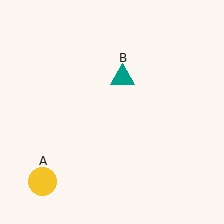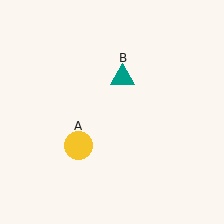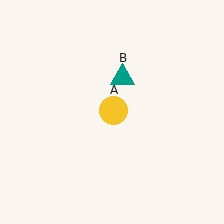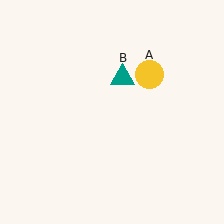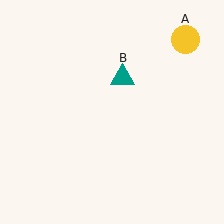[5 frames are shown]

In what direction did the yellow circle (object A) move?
The yellow circle (object A) moved up and to the right.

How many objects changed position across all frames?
1 object changed position: yellow circle (object A).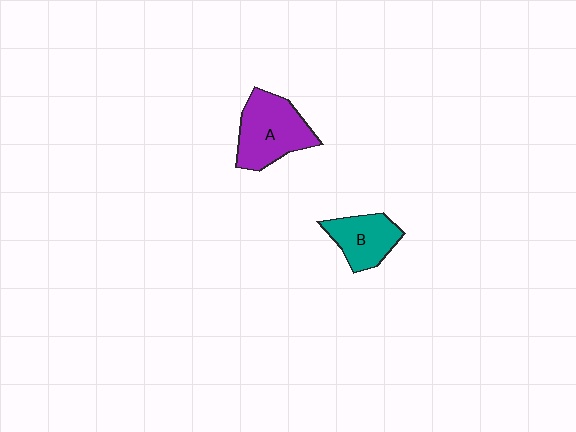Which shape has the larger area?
Shape A (purple).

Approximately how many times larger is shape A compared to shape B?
Approximately 1.4 times.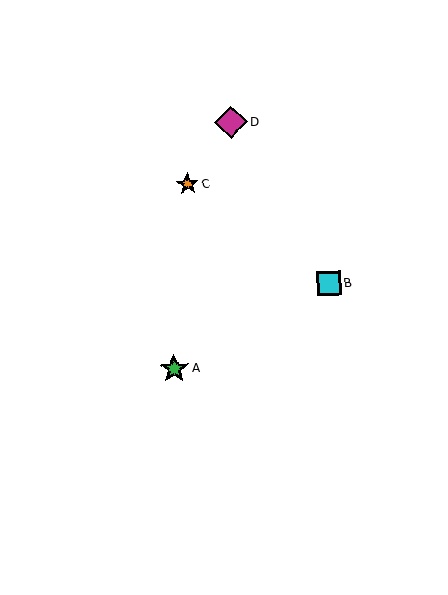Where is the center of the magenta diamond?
The center of the magenta diamond is at (231, 122).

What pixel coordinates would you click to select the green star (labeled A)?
Click at (174, 369) to select the green star A.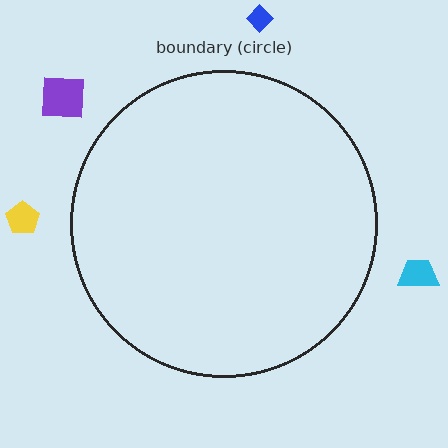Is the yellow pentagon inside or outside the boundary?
Outside.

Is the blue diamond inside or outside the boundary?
Outside.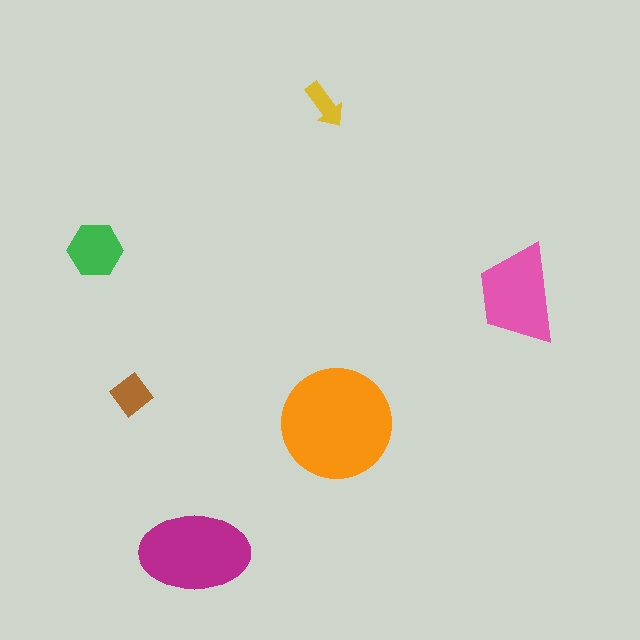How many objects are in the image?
There are 6 objects in the image.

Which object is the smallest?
The yellow arrow.